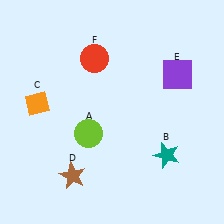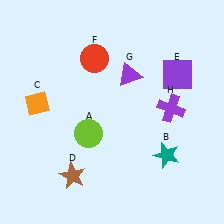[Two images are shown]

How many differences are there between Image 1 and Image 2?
There are 2 differences between the two images.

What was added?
A purple triangle (G), a purple cross (H) were added in Image 2.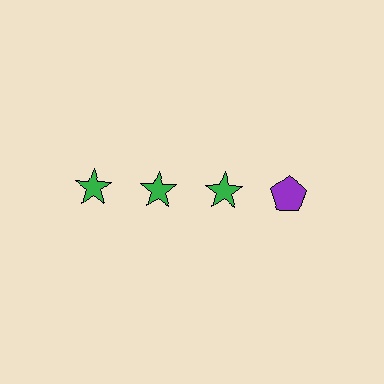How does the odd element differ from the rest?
It differs in both color (purple instead of green) and shape (pentagon instead of star).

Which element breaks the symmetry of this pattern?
The purple pentagon in the top row, second from right column breaks the symmetry. All other shapes are green stars.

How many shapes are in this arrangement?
There are 4 shapes arranged in a grid pattern.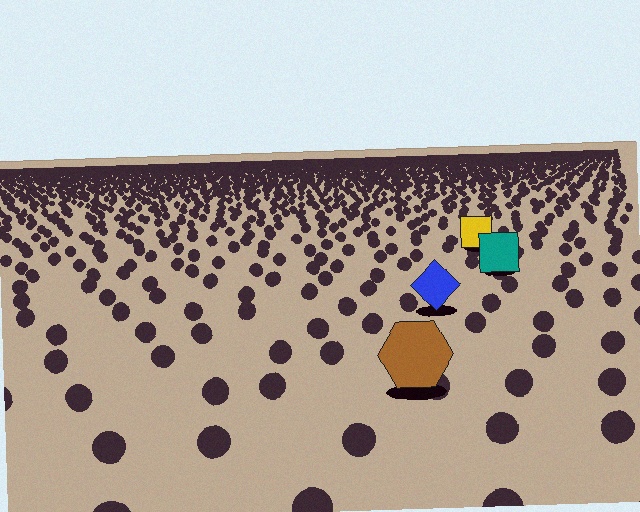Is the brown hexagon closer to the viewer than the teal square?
Yes. The brown hexagon is closer — you can tell from the texture gradient: the ground texture is coarser near it.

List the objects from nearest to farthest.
From nearest to farthest: the brown hexagon, the blue diamond, the teal square, the yellow square.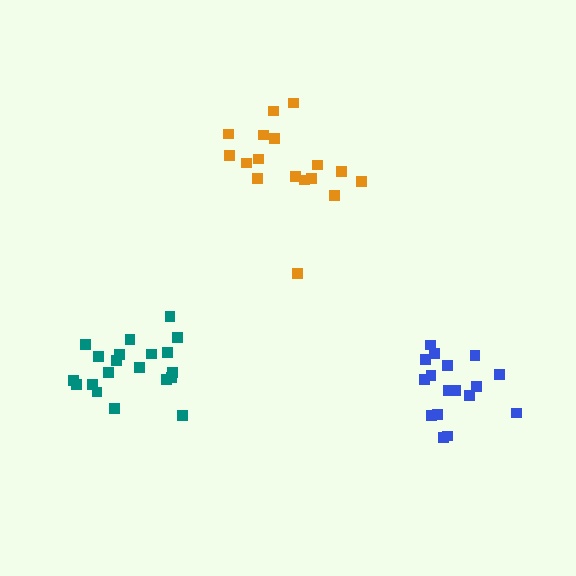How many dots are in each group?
Group 1: 20 dots, Group 2: 17 dots, Group 3: 17 dots (54 total).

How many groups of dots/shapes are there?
There are 3 groups.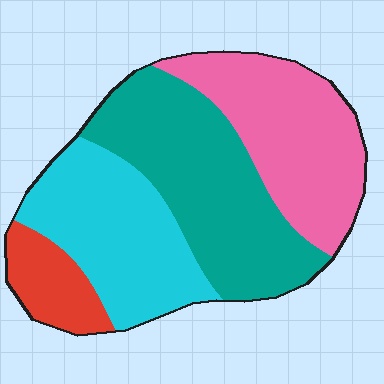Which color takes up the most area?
Teal, at roughly 35%.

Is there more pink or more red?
Pink.